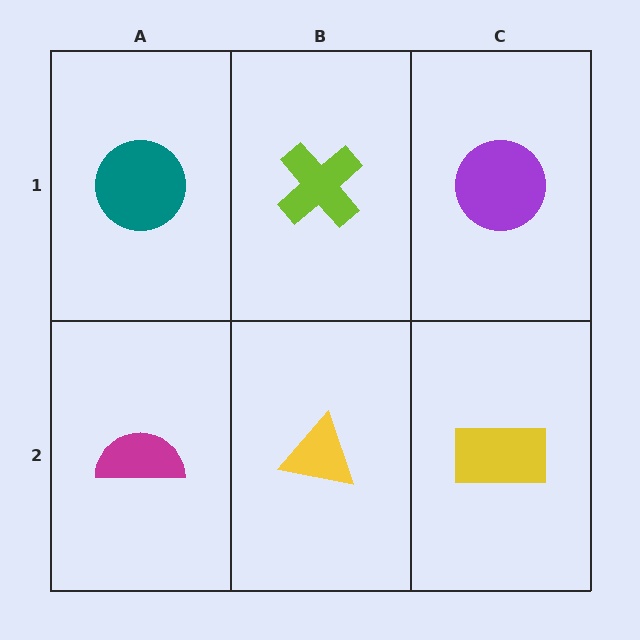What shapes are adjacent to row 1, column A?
A magenta semicircle (row 2, column A), a lime cross (row 1, column B).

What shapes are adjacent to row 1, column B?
A yellow triangle (row 2, column B), a teal circle (row 1, column A), a purple circle (row 1, column C).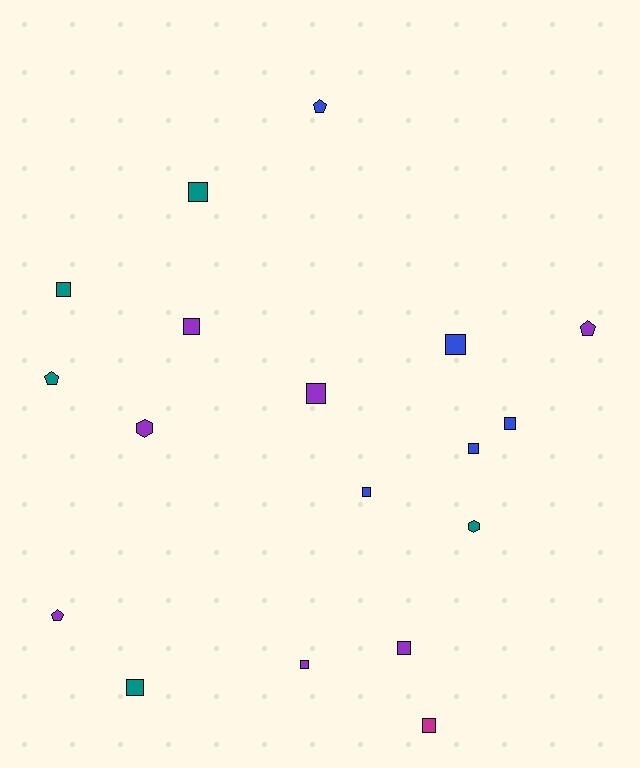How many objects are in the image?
There are 18 objects.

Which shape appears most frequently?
Square, with 12 objects.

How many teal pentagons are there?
There is 1 teal pentagon.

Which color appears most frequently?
Purple, with 7 objects.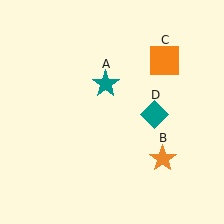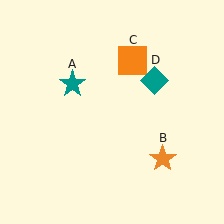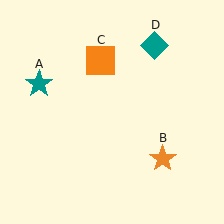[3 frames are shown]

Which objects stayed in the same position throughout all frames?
Orange star (object B) remained stationary.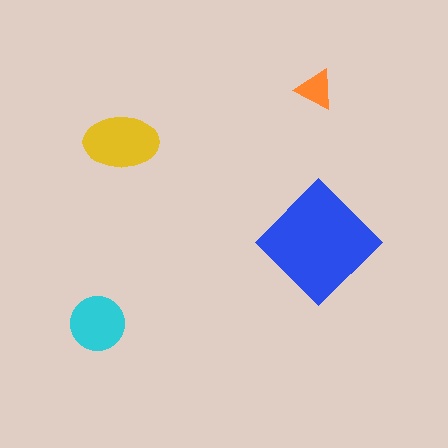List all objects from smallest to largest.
The orange triangle, the cyan circle, the yellow ellipse, the blue diamond.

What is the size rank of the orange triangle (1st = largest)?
4th.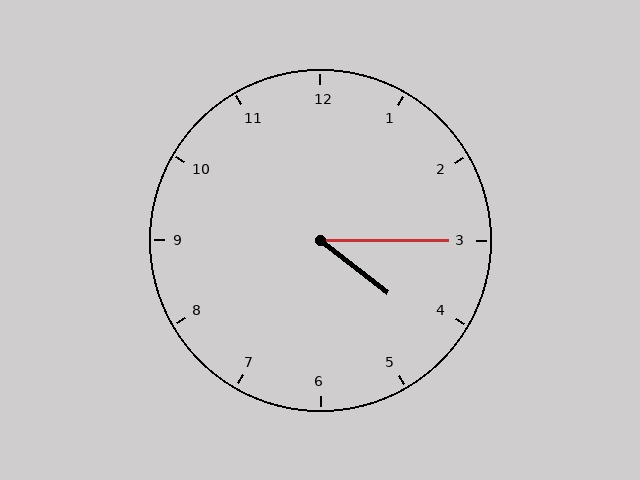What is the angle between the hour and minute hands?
Approximately 38 degrees.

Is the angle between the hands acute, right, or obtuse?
It is acute.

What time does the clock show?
4:15.